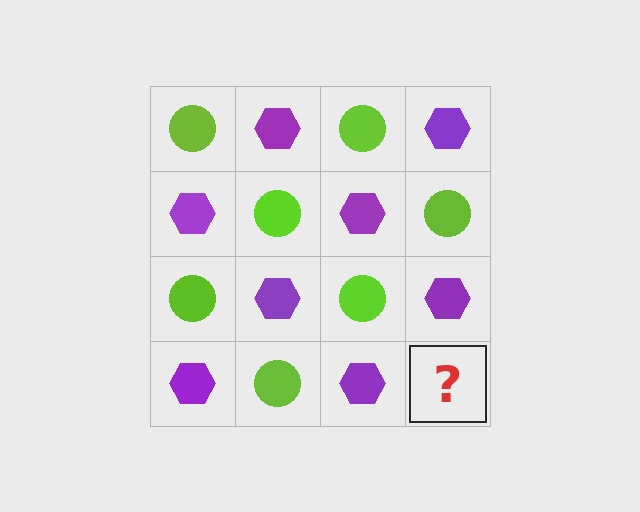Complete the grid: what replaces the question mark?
The question mark should be replaced with a lime circle.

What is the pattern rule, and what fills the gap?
The rule is that it alternates lime circle and purple hexagon in a checkerboard pattern. The gap should be filled with a lime circle.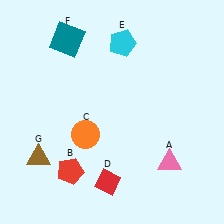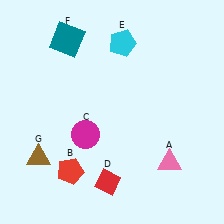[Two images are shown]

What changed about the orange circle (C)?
In Image 1, C is orange. In Image 2, it changed to magenta.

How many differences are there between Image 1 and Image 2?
There is 1 difference between the two images.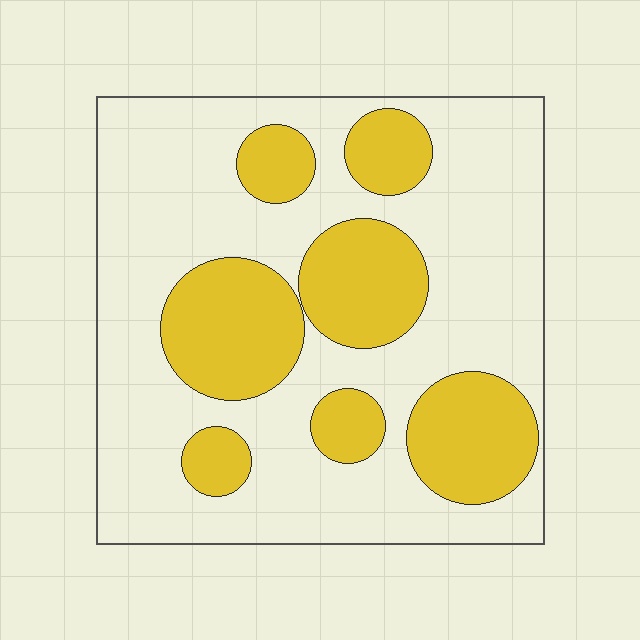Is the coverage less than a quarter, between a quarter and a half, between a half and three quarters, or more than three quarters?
Between a quarter and a half.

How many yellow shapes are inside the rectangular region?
7.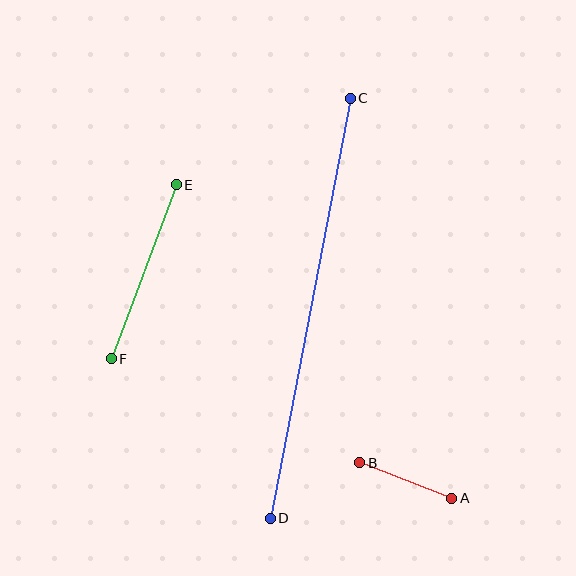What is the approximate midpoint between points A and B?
The midpoint is at approximately (406, 481) pixels.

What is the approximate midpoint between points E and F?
The midpoint is at approximately (144, 272) pixels.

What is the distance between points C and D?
The distance is approximately 427 pixels.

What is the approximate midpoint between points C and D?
The midpoint is at approximately (310, 308) pixels.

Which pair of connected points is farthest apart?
Points C and D are farthest apart.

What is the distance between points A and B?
The distance is approximately 99 pixels.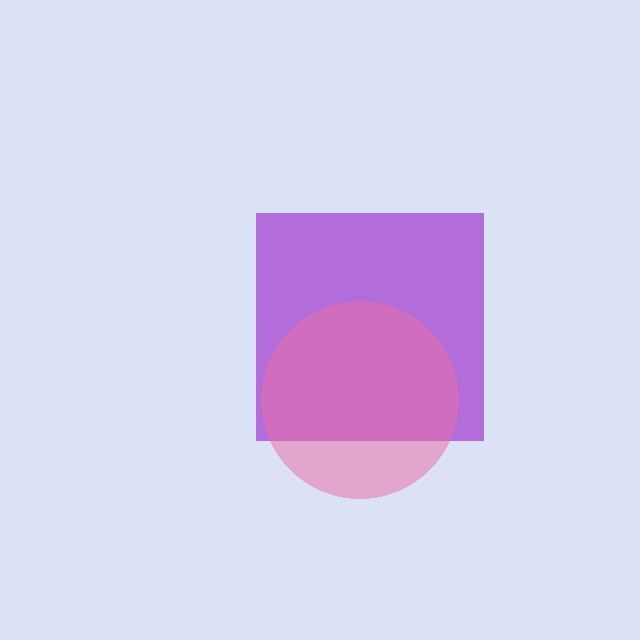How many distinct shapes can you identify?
There are 2 distinct shapes: a purple square, a pink circle.